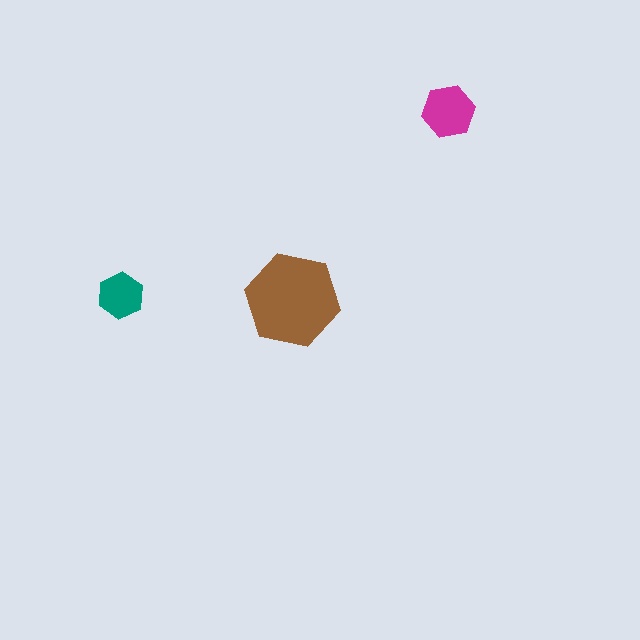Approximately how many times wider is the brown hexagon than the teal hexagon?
About 2 times wider.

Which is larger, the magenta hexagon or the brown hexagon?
The brown one.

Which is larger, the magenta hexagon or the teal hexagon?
The magenta one.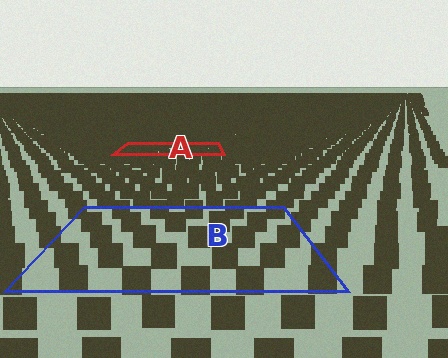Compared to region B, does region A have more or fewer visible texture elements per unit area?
Region A has more texture elements per unit area — they are packed more densely because it is farther away.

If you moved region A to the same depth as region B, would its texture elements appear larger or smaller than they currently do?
They would appear larger. At a closer depth, the same texture elements are projected at a bigger on-screen size.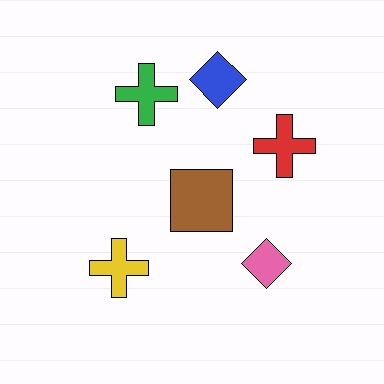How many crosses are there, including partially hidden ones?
There are 3 crosses.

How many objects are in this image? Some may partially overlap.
There are 6 objects.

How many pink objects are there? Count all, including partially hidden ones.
There is 1 pink object.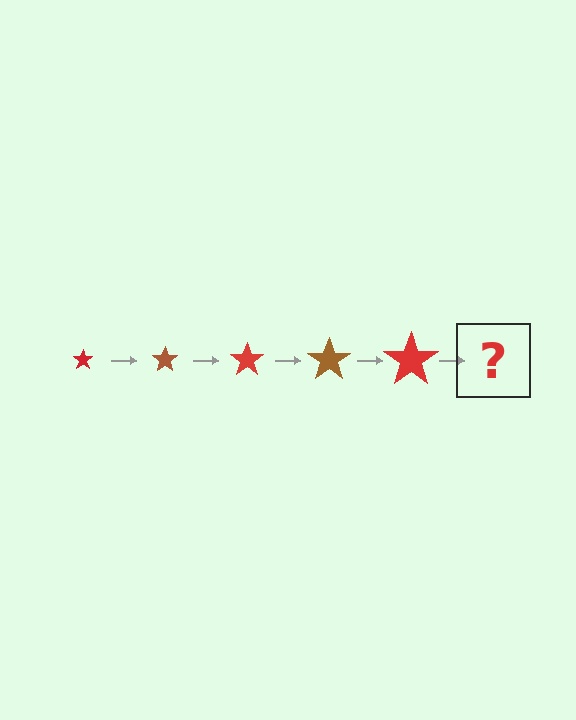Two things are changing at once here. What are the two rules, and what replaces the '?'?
The two rules are that the star grows larger each step and the color cycles through red and brown. The '?' should be a brown star, larger than the previous one.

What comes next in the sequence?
The next element should be a brown star, larger than the previous one.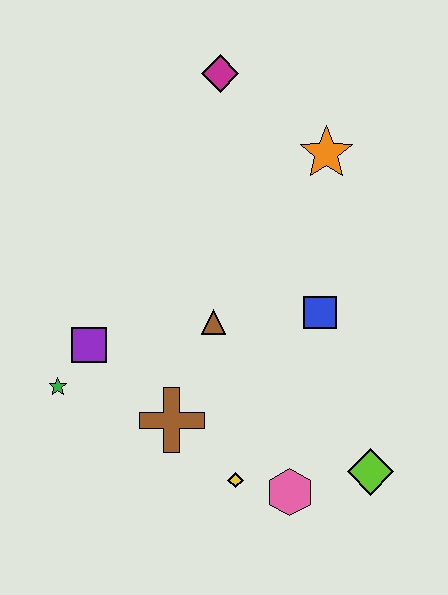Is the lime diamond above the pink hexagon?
Yes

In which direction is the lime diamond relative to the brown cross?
The lime diamond is to the right of the brown cross.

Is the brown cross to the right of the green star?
Yes